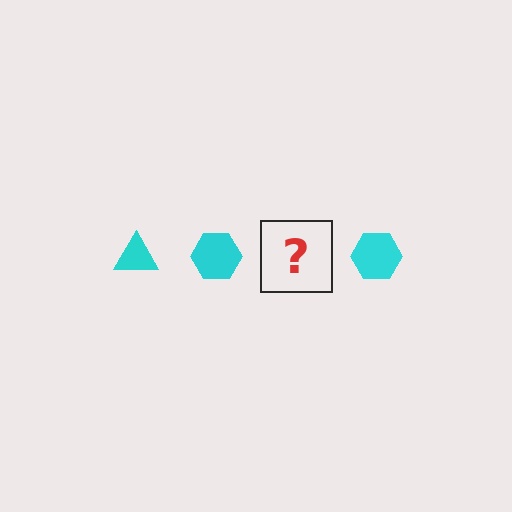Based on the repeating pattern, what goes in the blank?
The blank should be a cyan triangle.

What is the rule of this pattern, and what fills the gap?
The rule is that the pattern cycles through triangle, hexagon shapes in cyan. The gap should be filled with a cyan triangle.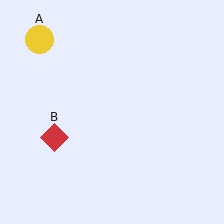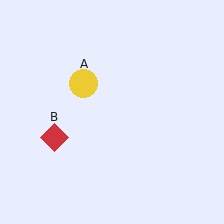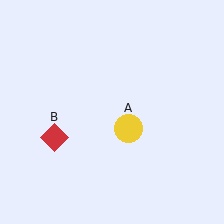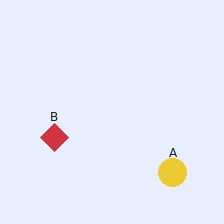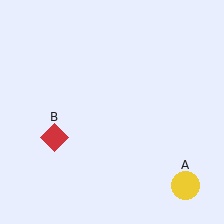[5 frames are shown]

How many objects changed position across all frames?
1 object changed position: yellow circle (object A).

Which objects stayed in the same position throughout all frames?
Red diamond (object B) remained stationary.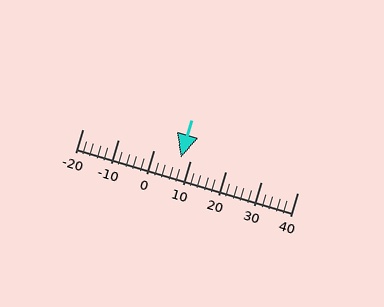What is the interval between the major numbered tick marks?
The major tick marks are spaced 10 units apart.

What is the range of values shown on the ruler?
The ruler shows values from -20 to 40.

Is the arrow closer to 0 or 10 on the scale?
The arrow is closer to 10.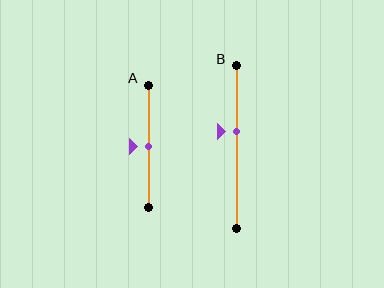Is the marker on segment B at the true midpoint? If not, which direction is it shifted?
No, the marker on segment B is shifted upward by about 10% of the segment length.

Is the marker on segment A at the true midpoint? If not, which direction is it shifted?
Yes, the marker on segment A is at the true midpoint.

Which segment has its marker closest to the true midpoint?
Segment A has its marker closest to the true midpoint.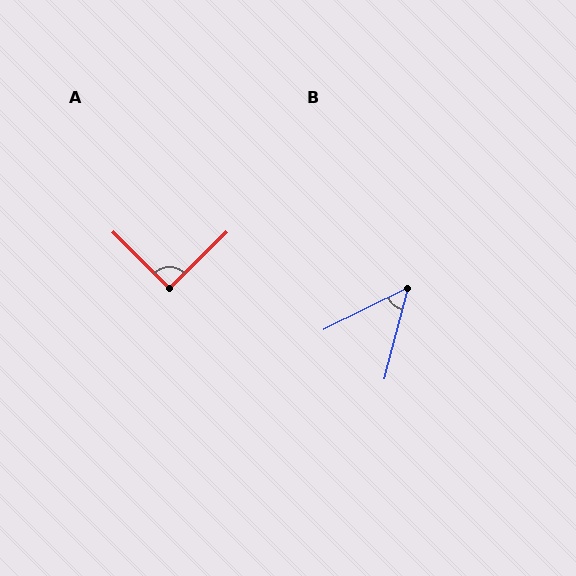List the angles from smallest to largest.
B (49°), A (91°).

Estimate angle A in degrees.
Approximately 91 degrees.